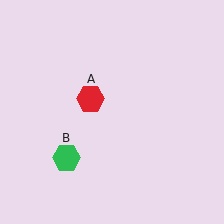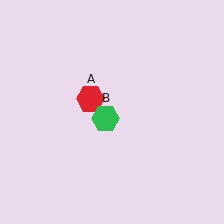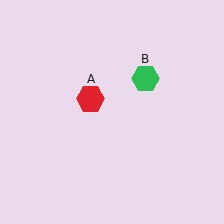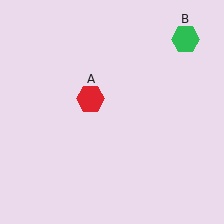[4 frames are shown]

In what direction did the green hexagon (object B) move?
The green hexagon (object B) moved up and to the right.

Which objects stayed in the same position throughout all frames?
Red hexagon (object A) remained stationary.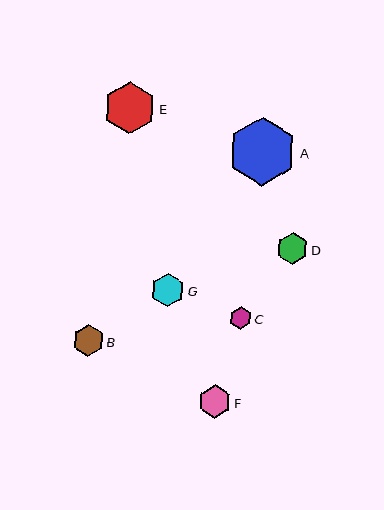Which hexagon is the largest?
Hexagon A is the largest with a size of approximately 69 pixels.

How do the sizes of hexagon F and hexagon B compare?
Hexagon F and hexagon B are approximately the same size.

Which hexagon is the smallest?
Hexagon C is the smallest with a size of approximately 22 pixels.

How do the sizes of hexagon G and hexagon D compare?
Hexagon G and hexagon D are approximately the same size.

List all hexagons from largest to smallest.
From largest to smallest: A, E, G, F, D, B, C.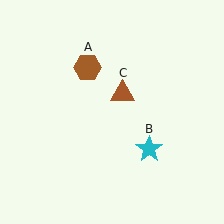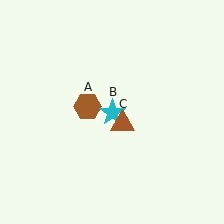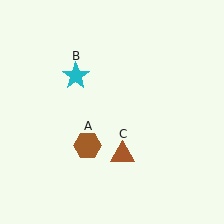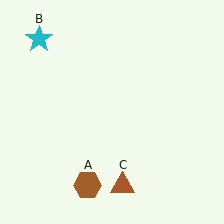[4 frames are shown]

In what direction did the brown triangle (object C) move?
The brown triangle (object C) moved down.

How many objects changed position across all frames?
3 objects changed position: brown hexagon (object A), cyan star (object B), brown triangle (object C).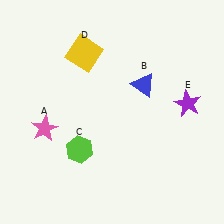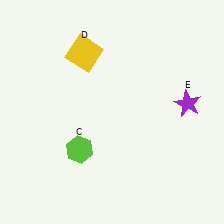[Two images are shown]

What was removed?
The blue triangle (B), the pink star (A) were removed in Image 2.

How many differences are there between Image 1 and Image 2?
There are 2 differences between the two images.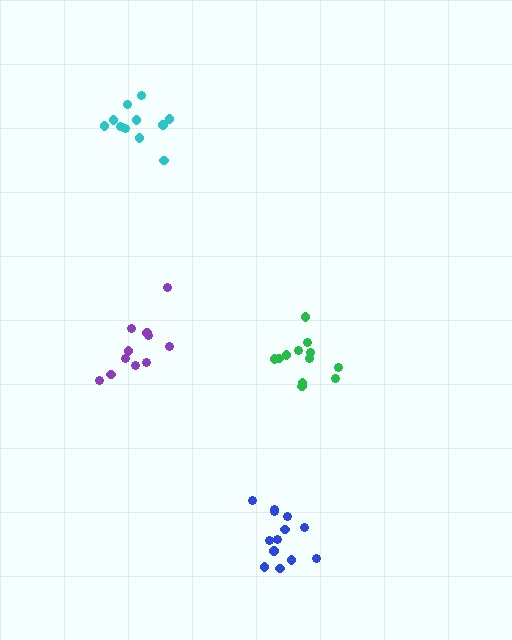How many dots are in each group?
Group 1: 12 dots, Group 2: 11 dots, Group 3: 11 dots, Group 4: 13 dots (47 total).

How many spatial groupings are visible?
There are 4 spatial groupings.